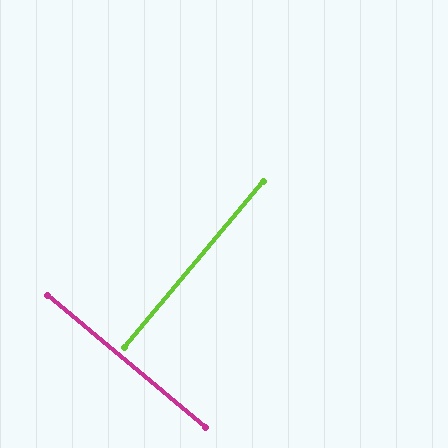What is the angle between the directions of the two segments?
Approximately 90 degrees.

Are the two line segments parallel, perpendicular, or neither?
Perpendicular — they meet at approximately 90°.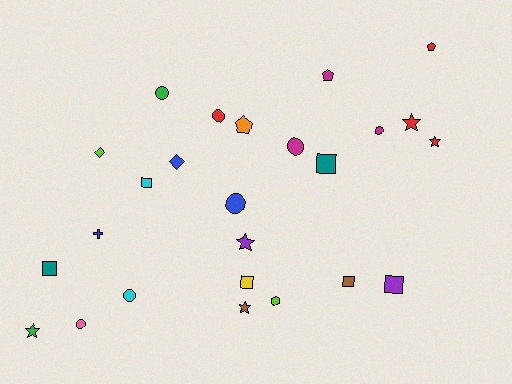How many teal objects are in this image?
There are 2 teal objects.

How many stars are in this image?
There are 5 stars.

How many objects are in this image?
There are 25 objects.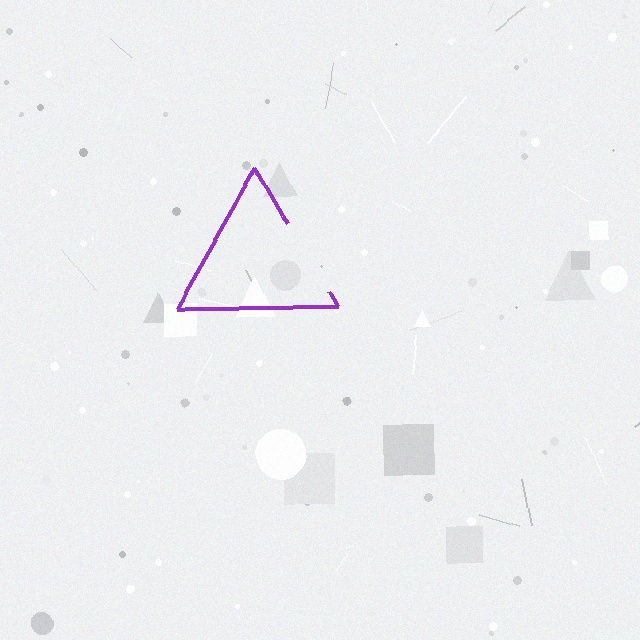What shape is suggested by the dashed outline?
The dashed outline suggests a triangle.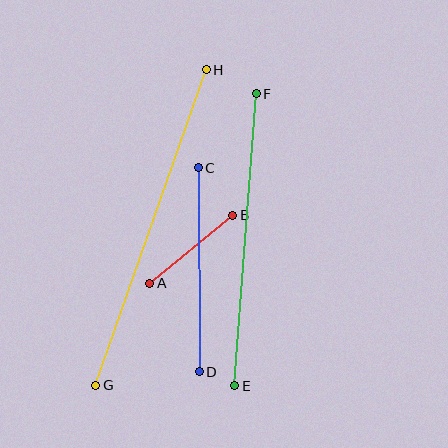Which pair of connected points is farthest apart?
Points G and H are farthest apart.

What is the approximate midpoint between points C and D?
The midpoint is at approximately (199, 270) pixels.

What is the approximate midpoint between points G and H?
The midpoint is at approximately (151, 227) pixels.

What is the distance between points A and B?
The distance is approximately 107 pixels.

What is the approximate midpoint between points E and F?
The midpoint is at approximately (245, 240) pixels.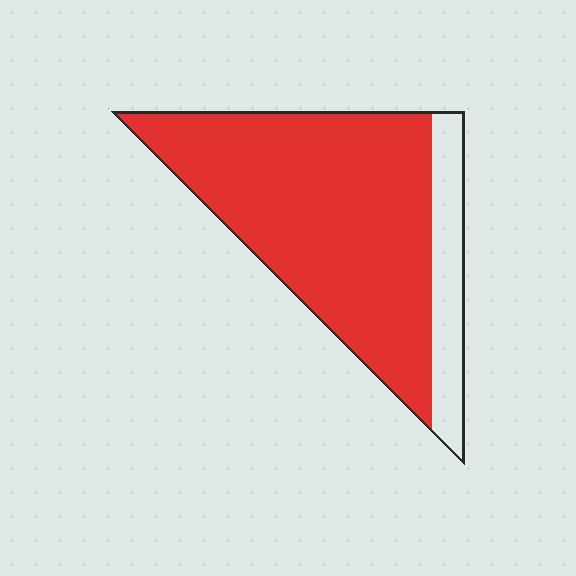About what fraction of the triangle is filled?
About five sixths (5/6).